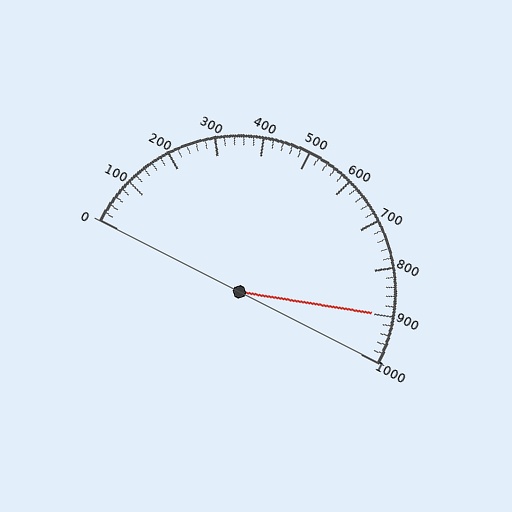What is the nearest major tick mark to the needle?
The nearest major tick mark is 900.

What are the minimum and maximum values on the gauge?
The gauge ranges from 0 to 1000.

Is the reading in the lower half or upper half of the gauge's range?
The reading is in the upper half of the range (0 to 1000).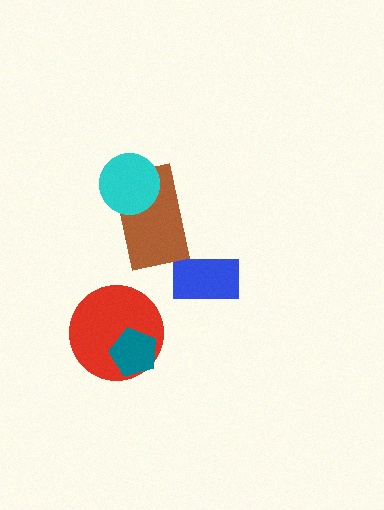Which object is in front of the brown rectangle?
The cyan circle is in front of the brown rectangle.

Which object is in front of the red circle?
The teal pentagon is in front of the red circle.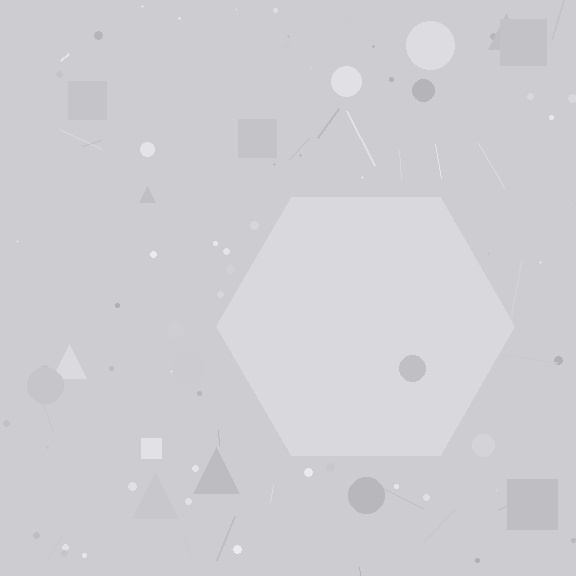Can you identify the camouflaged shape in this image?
The camouflaged shape is a hexagon.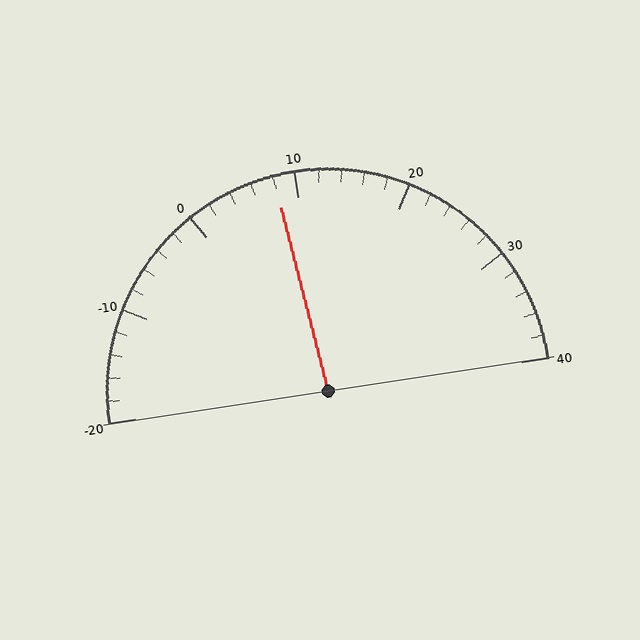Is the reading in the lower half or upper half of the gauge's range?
The reading is in the lower half of the range (-20 to 40).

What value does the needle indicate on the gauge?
The needle indicates approximately 8.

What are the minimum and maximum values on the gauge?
The gauge ranges from -20 to 40.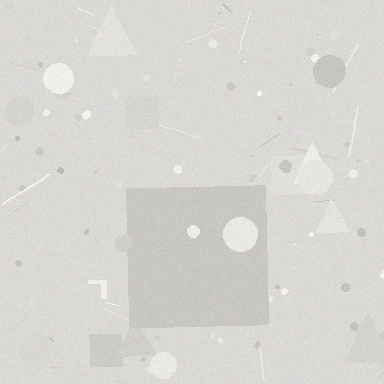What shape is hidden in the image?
A square is hidden in the image.